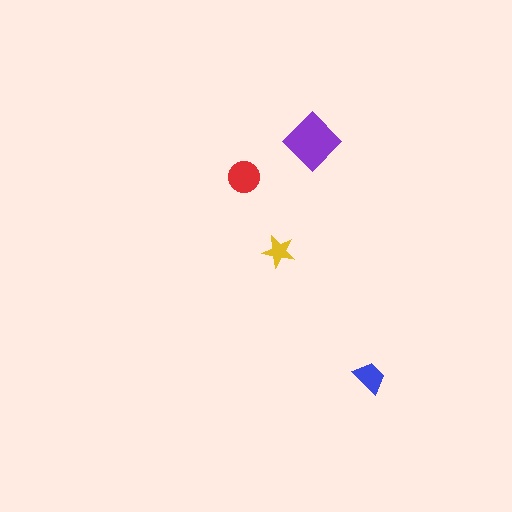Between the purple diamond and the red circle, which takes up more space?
The purple diamond.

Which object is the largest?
The purple diamond.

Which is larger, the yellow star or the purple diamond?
The purple diamond.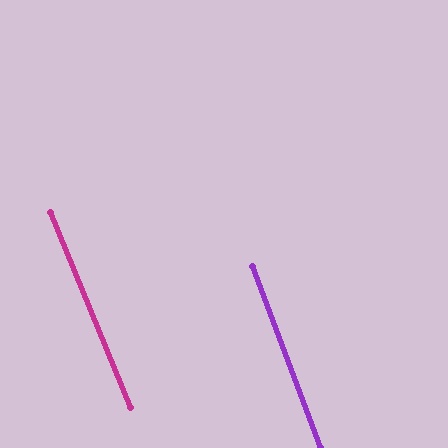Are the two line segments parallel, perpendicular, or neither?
Parallel — their directions differ by only 1.7°.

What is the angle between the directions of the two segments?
Approximately 2 degrees.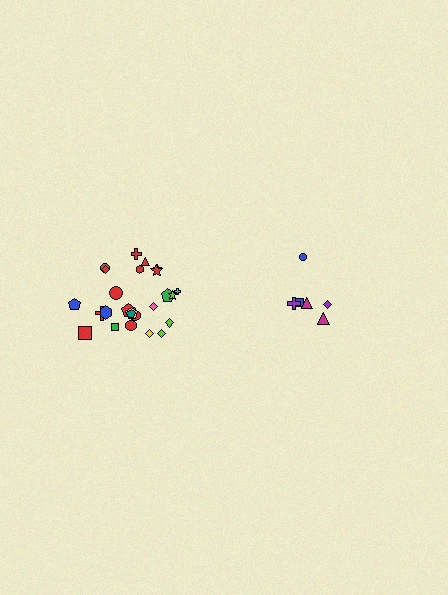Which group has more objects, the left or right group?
The left group.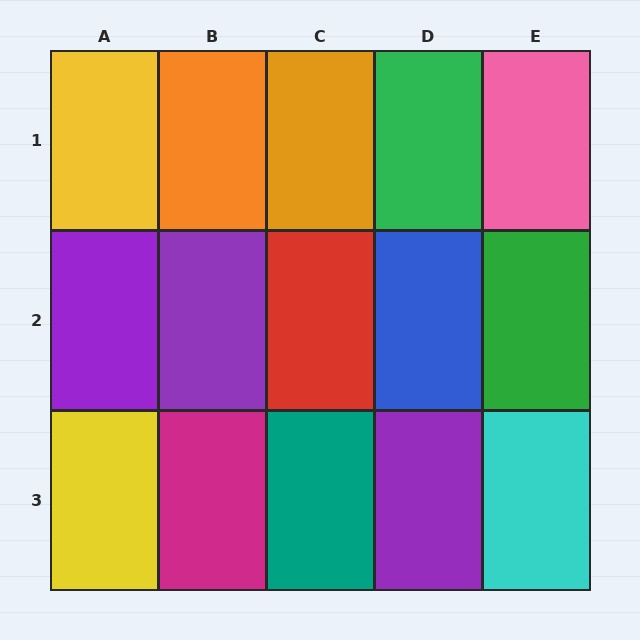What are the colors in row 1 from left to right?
Yellow, orange, orange, green, pink.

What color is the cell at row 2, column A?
Purple.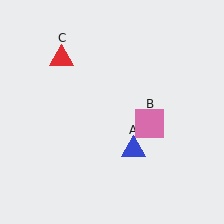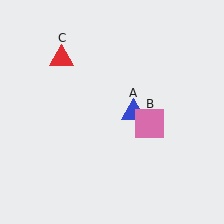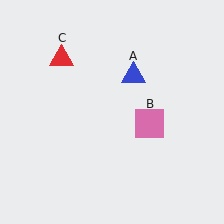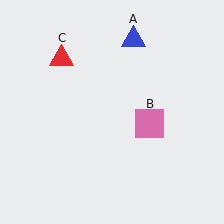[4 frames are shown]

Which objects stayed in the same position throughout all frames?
Pink square (object B) and red triangle (object C) remained stationary.